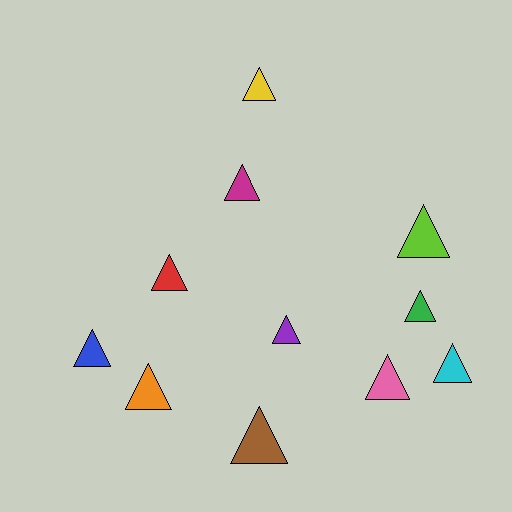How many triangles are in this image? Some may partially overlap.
There are 11 triangles.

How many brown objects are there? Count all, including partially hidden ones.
There is 1 brown object.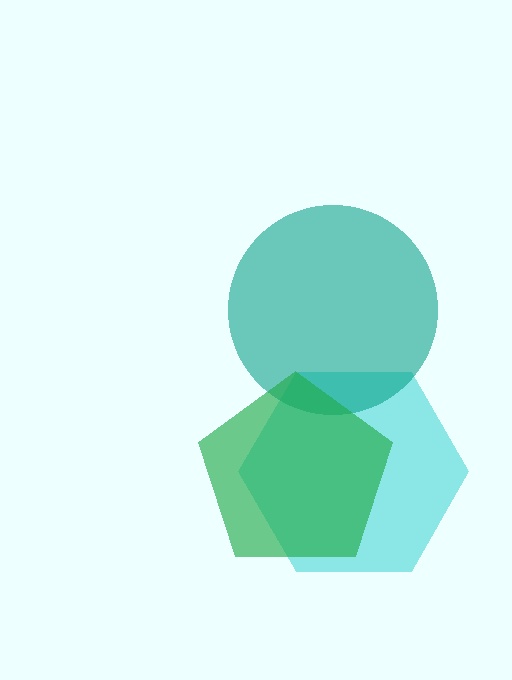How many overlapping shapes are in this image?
There are 3 overlapping shapes in the image.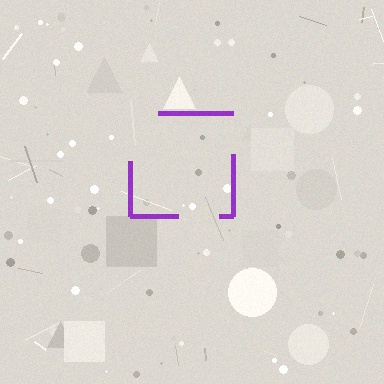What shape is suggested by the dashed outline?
The dashed outline suggests a square.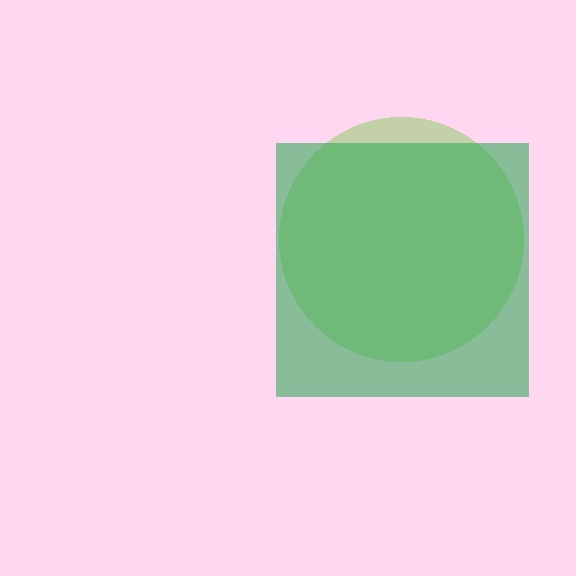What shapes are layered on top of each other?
The layered shapes are: a lime circle, a green square.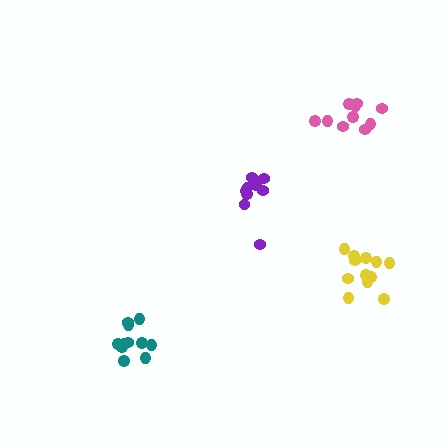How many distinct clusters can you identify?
There are 4 distinct clusters.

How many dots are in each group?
Group 1: 9 dots, Group 2: 12 dots, Group 3: 12 dots, Group 4: 10 dots (43 total).